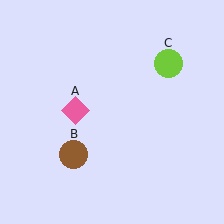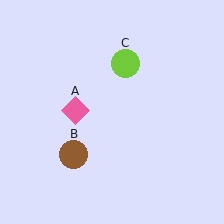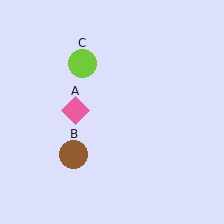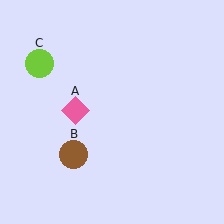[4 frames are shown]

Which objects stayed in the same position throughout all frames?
Pink diamond (object A) and brown circle (object B) remained stationary.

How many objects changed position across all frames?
1 object changed position: lime circle (object C).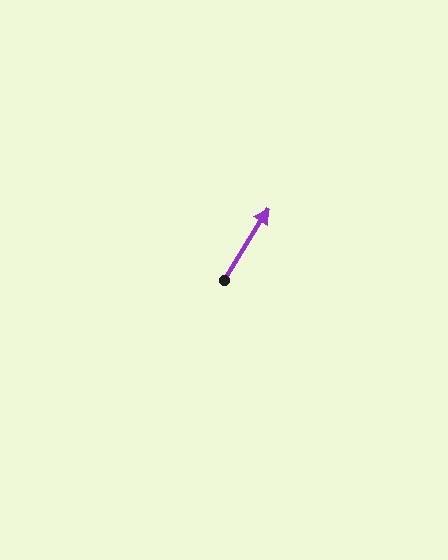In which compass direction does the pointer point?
Northeast.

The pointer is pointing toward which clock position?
Roughly 1 o'clock.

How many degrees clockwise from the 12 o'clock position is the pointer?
Approximately 32 degrees.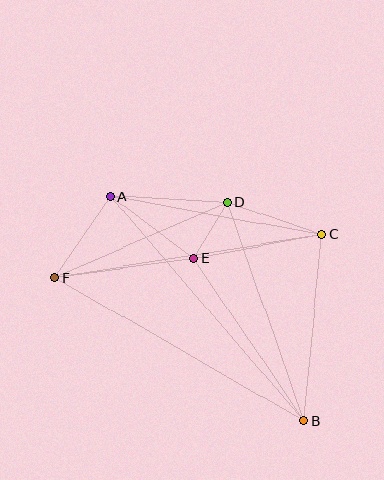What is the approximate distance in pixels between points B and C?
The distance between B and C is approximately 187 pixels.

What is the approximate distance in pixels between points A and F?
The distance between A and F is approximately 98 pixels.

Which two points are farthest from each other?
Points A and B are farthest from each other.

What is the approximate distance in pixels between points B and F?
The distance between B and F is approximately 287 pixels.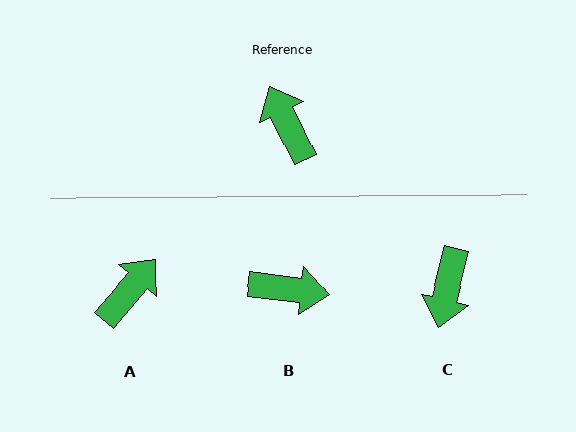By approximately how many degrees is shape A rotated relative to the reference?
Approximately 67 degrees clockwise.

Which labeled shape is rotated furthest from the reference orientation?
C, about 140 degrees away.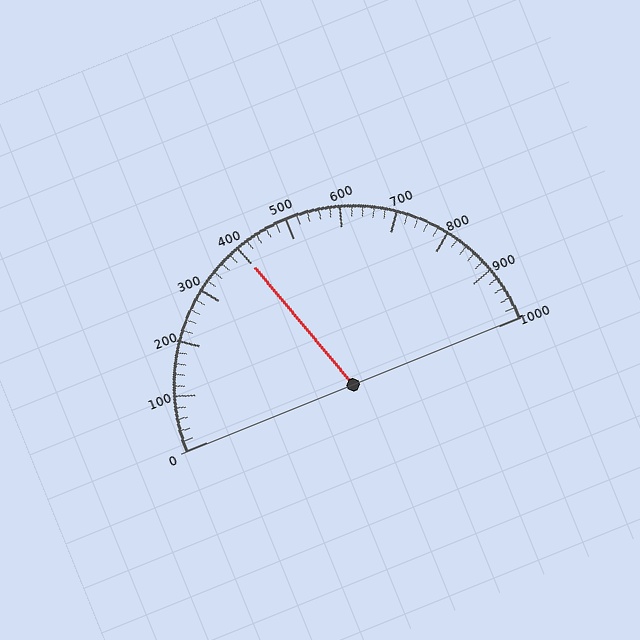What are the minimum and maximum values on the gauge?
The gauge ranges from 0 to 1000.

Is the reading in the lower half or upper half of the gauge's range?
The reading is in the lower half of the range (0 to 1000).